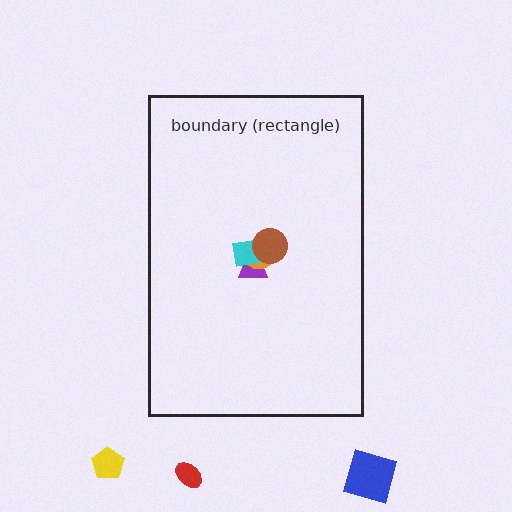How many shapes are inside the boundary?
4 inside, 3 outside.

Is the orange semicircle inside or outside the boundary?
Inside.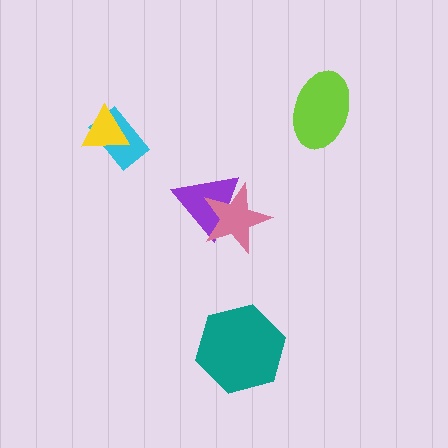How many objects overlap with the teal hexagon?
0 objects overlap with the teal hexagon.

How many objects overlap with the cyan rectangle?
1 object overlaps with the cyan rectangle.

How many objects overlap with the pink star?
1 object overlaps with the pink star.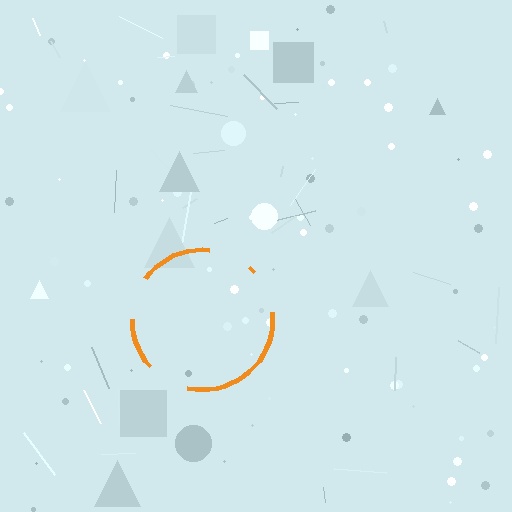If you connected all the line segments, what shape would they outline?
They would outline a circle.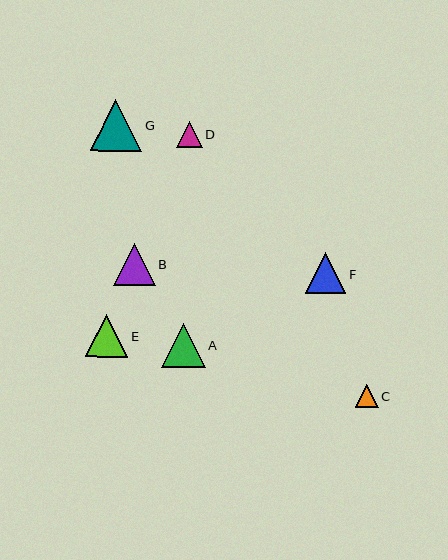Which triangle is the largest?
Triangle G is the largest with a size of approximately 52 pixels.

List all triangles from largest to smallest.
From largest to smallest: G, A, E, B, F, D, C.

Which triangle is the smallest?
Triangle C is the smallest with a size of approximately 23 pixels.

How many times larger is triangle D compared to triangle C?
Triangle D is approximately 1.1 times the size of triangle C.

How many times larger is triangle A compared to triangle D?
Triangle A is approximately 1.7 times the size of triangle D.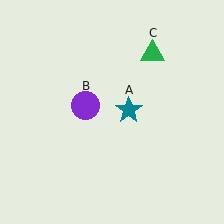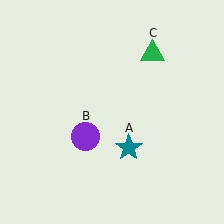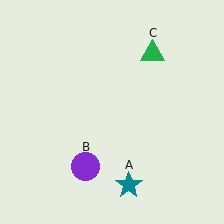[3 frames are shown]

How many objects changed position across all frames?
2 objects changed position: teal star (object A), purple circle (object B).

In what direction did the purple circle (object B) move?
The purple circle (object B) moved down.